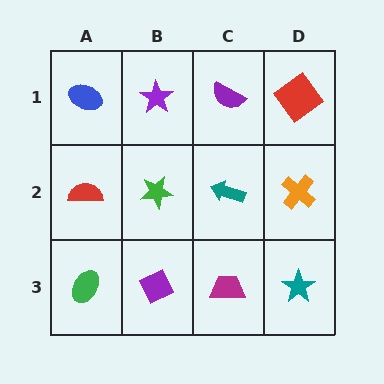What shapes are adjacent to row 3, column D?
An orange cross (row 2, column D), a magenta trapezoid (row 3, column C).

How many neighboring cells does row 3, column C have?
3.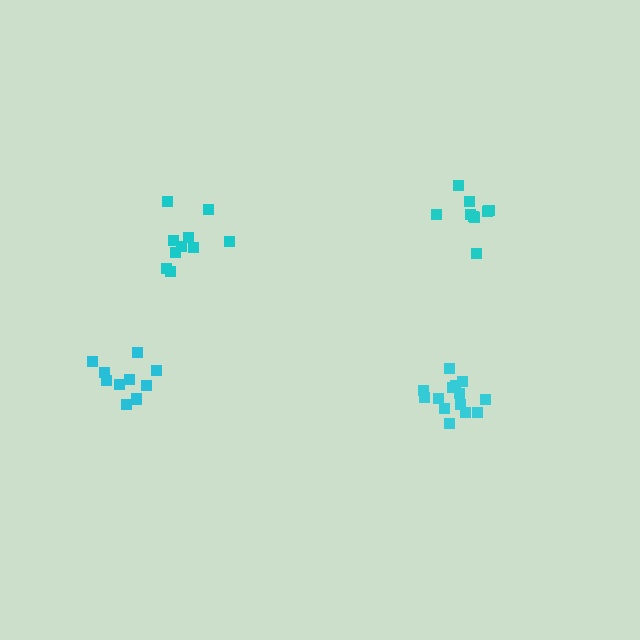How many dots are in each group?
Group 1: 14 dots, Group 2: 10 dots, Group 3: 10 dots, Group 4: 9 dots (43 total).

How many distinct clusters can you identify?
There are 4 distinct clusters.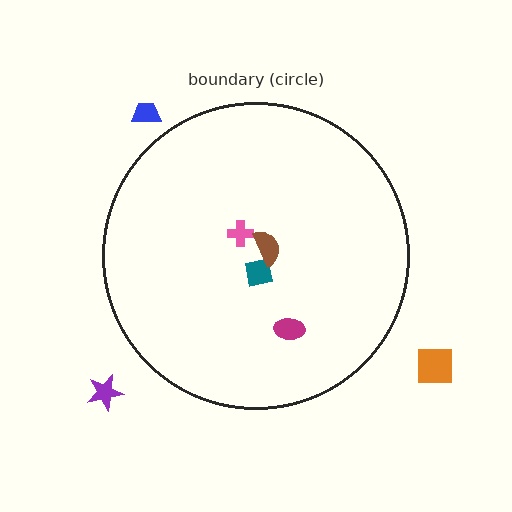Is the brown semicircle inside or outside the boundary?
Inside.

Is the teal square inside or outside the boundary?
Inside.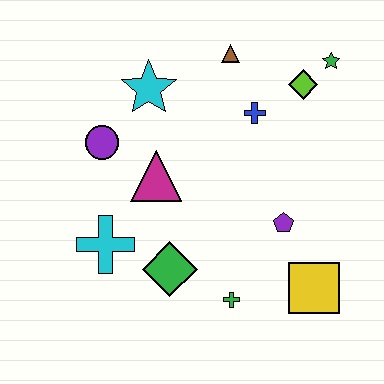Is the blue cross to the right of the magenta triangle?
Yes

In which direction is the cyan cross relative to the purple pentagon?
The cyan cross is to the left of the purple pentagon.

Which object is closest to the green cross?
The green diamond is closest to the green cross.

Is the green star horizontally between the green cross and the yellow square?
No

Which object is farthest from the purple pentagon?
The purple circle is farthest from the purple pentagon.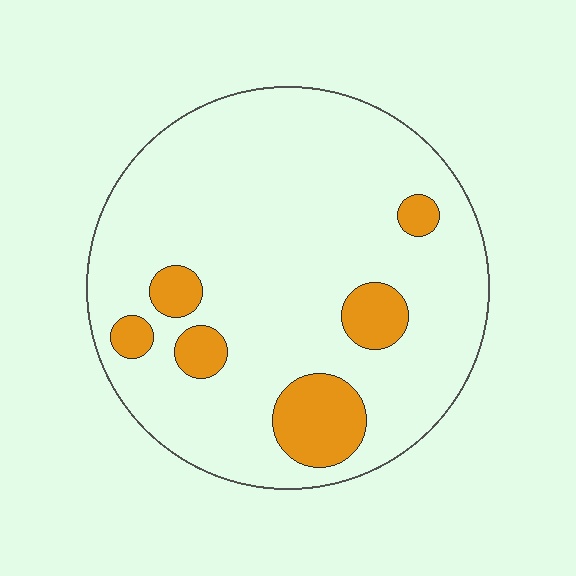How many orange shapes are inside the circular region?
6.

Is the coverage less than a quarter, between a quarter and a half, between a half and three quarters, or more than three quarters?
Less than a quarter.